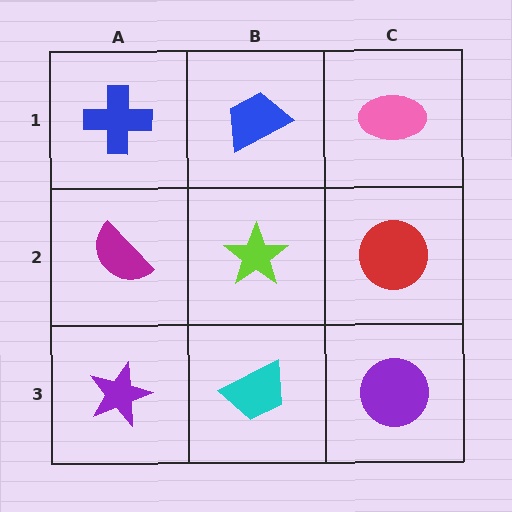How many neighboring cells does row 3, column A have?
2.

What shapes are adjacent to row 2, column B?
A blue trapezoid (row 1, column B), a cyan trapezoid (row 3, column B), a magenta semicircle (row 2, column A), a red circle (row 2, column C).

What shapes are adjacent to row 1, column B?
A lime star (row 2, column B), a blue cross (row 1, column A), a pink ellipse (row 1, column C).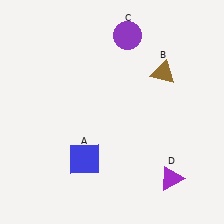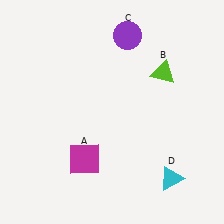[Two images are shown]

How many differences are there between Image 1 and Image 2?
There are 3 differences between the two images.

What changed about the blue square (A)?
In Image 1, A is blue. In Image 2, it changed to magenta.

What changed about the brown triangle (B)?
In Image 1, B is brown. In Image 2, it changed to lime.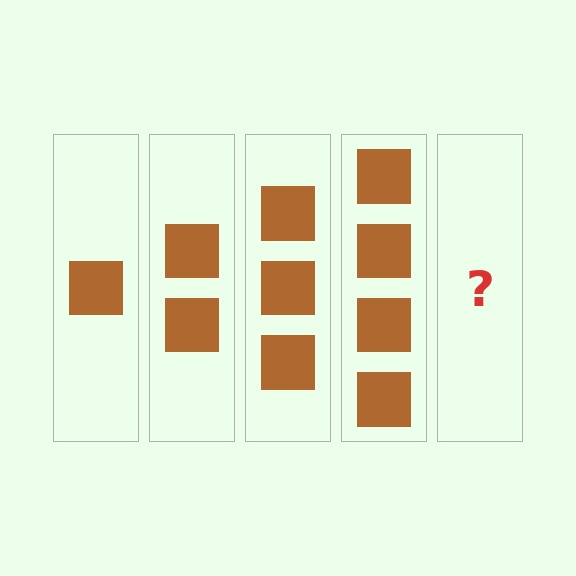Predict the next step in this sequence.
The next step is 5 squares.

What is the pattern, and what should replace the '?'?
The pattern is that each step adds one more square. The '?' should be 5 squares.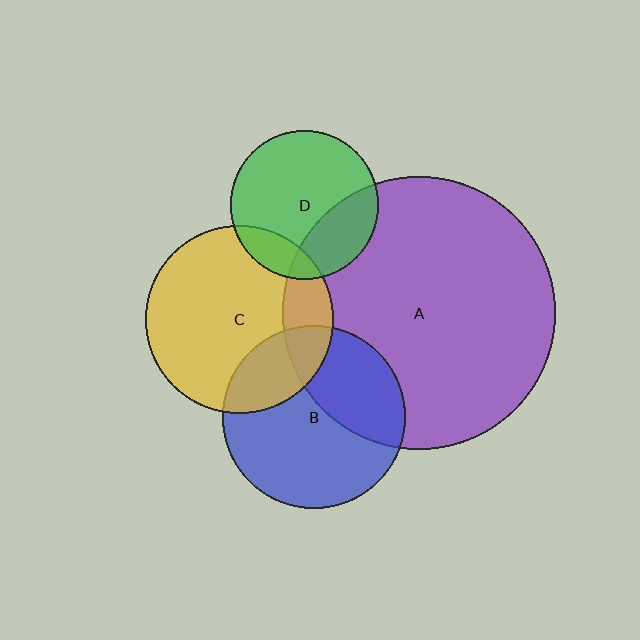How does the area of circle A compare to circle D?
Approximately 3.4 times.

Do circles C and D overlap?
Yes.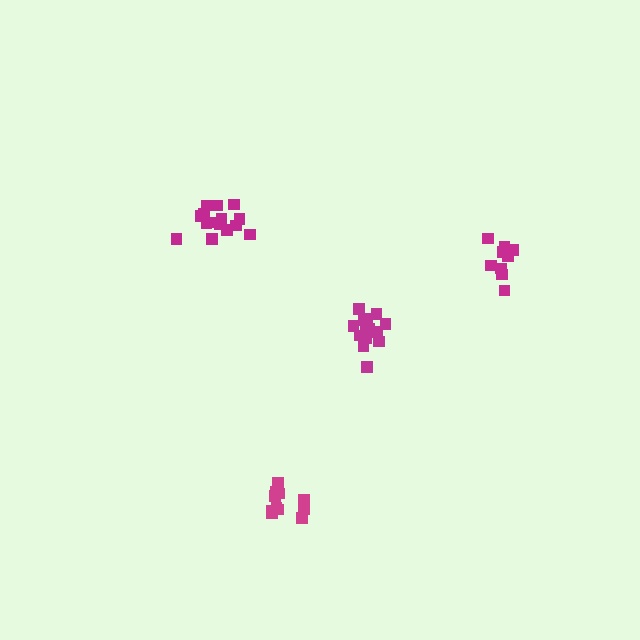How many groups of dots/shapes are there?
There are 4 groups.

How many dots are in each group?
Group 1: 15 dots, Group 2: 10 dots, Group 3: 11 dots, Group 4: 15 dots (51 total).